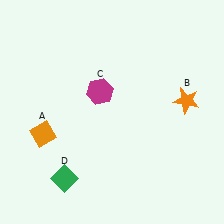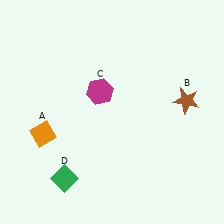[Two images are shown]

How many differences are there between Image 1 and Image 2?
There is 1 difference between the two images.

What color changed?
The star (B) changed from orange in Image 1 to brown in Image 2.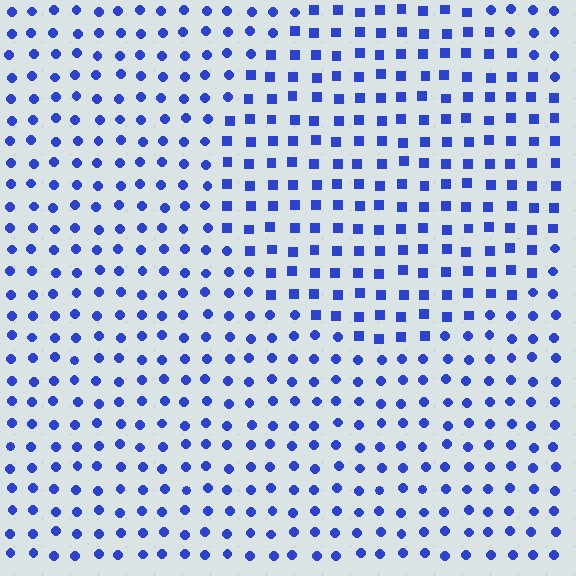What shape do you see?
I see a circle.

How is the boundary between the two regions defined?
The boundary is defined by a change in element shape: squares inside vs. circles outside. All elements share the same color and spacing.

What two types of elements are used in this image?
The image uses squares inside the circle region and circles outside it.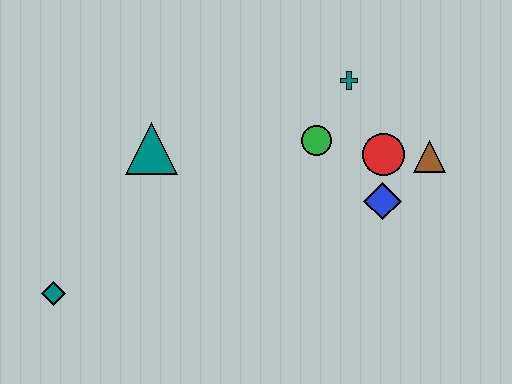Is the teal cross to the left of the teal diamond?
No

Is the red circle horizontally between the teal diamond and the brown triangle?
Yes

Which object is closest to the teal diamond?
The teal triangle is closest to the teal diamond.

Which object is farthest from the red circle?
The teal diamond is farthest from the red circle.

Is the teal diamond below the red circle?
Yes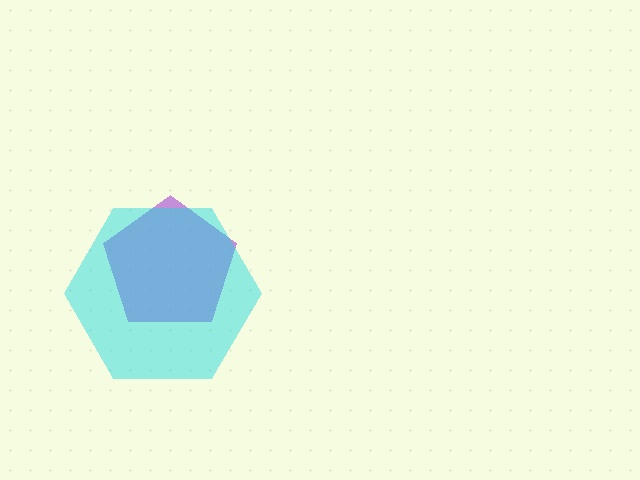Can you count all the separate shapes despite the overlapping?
Yes, there are 2 separate shapes.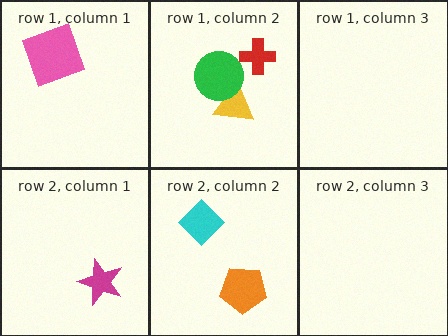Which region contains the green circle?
The row 1, column 2 region.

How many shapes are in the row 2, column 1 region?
1.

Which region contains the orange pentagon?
The row 2, column 2 region.